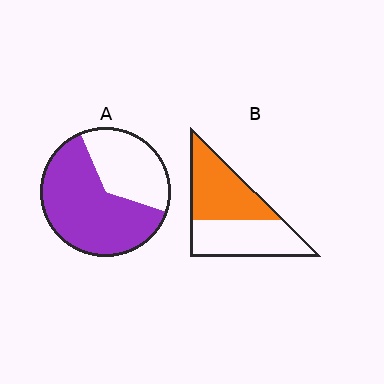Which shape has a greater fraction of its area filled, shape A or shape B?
Shape A.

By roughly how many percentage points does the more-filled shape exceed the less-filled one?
By roughly 10 percentage points (A over B).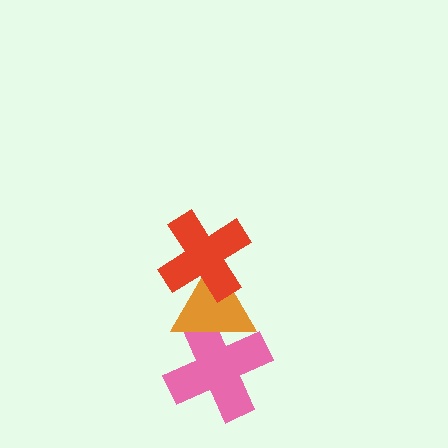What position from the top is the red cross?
The red cross is 1st from the top.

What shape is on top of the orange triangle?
The red cross is on top of the orange triangle.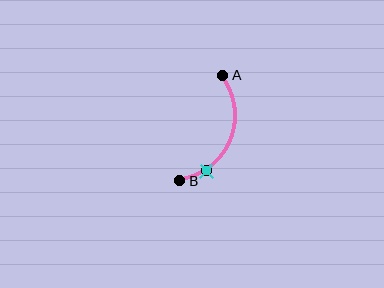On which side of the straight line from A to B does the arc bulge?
The arc bulges to the right of the straight line connecting A and B.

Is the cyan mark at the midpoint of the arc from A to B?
No. The cyan mark lies on the arc but is closer to endpoint B. The arc midpoint would be at the point on the curve equidistant along the arc from both A and B.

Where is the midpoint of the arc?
The arc midpoint is the point on the curve farthest from the straight line joining A and B. It sits to the right of that line.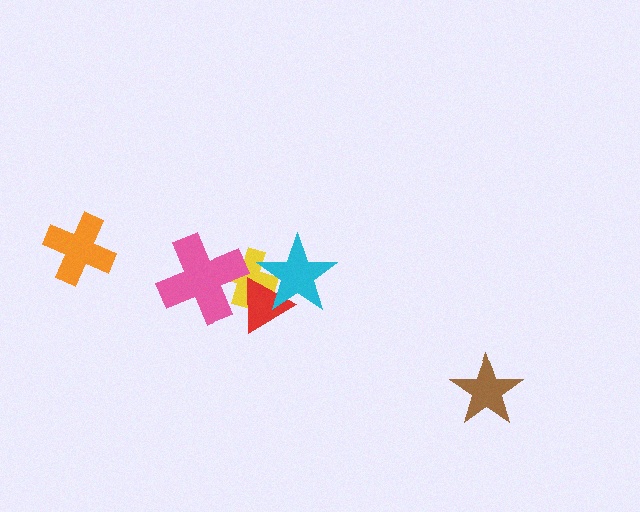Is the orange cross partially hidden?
No, no other shape covers it.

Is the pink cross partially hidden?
Yes, it is partially covered by another shape.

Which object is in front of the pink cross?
The red triangle is in front of the pink cross.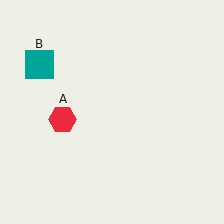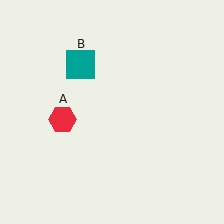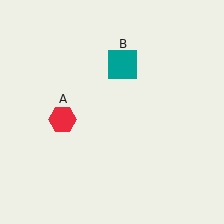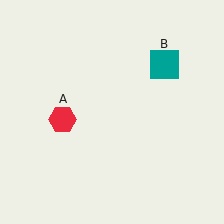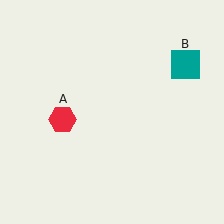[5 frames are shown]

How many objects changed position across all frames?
1 object changed position: teal square (object B).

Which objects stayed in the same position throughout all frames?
Red hexagon (object A) remained stationary.